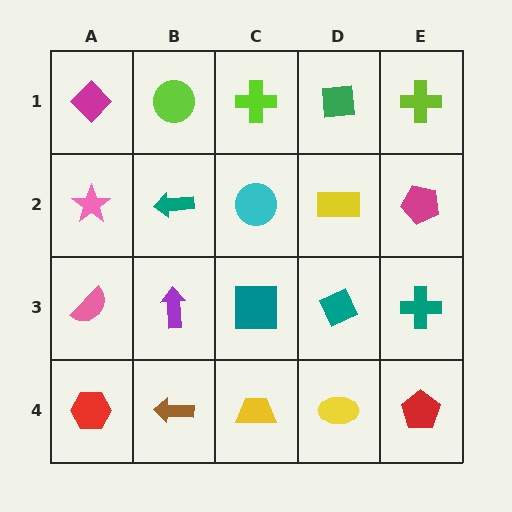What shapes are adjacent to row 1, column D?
A yellow rectangle (row 2, column D), a lime cross (row 1, column C), a lime cross (row 1, column E).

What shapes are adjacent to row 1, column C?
A cyan circle (row 2, column C), a lime circle (row 1, column B), a green square (row 1, column D).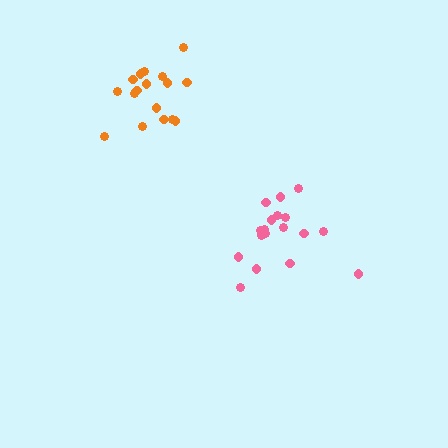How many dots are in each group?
Group 1: 17 dots, Group 2: 18 dots (35 total).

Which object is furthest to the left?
The orange cluster is leftmost.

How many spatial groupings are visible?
There are 2 spatial groupings.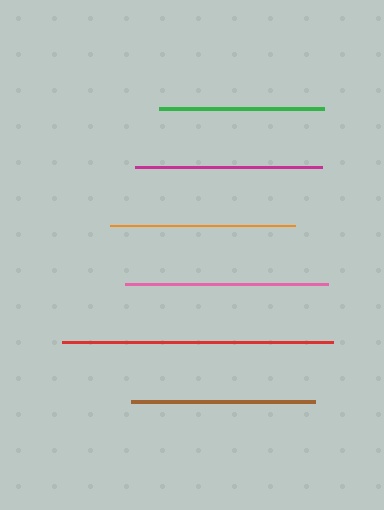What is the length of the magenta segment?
The magenta segment is approximately 187 pixels long.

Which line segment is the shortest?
The green line is the shortest at approximately 164 pixels.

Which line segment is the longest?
The red line is the longest at approximately 271 pixels.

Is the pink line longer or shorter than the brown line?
The pink line is longer than the brown line.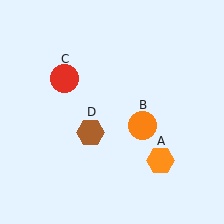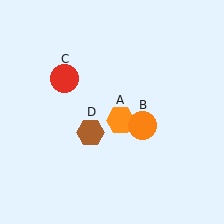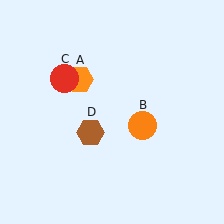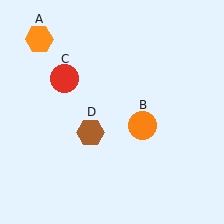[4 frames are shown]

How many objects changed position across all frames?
1 object changed position: orange hexagon (object A).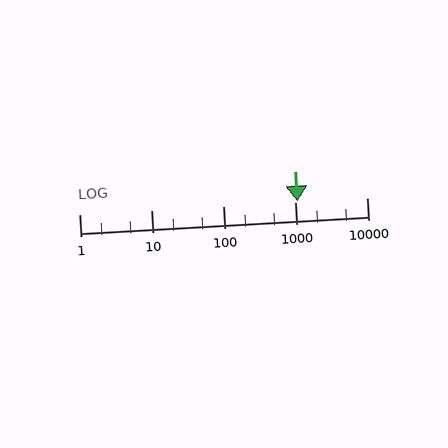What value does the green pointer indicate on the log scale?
The pointer indicates approximately 1100.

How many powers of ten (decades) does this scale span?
The scale spans 4 decades, from 1 to 10000.